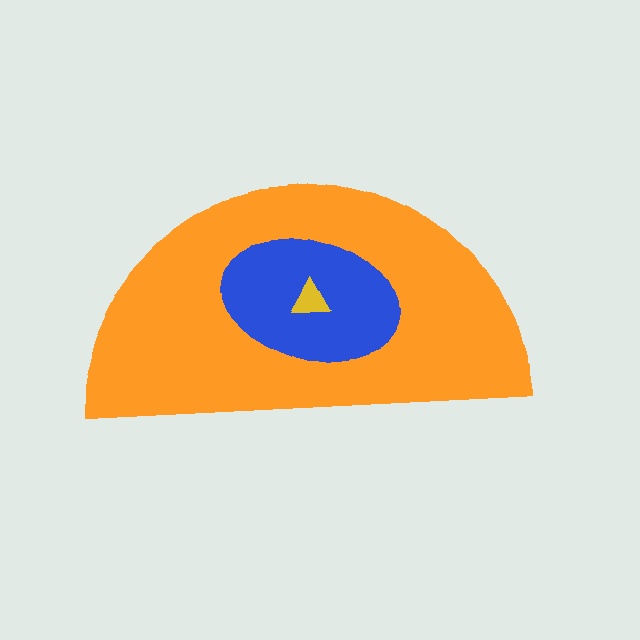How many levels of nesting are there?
3.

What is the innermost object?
The yellow triangle.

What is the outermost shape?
The orange semicircle.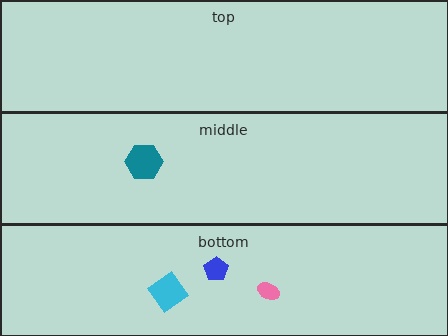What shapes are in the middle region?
The teal hexagon.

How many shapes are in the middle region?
1.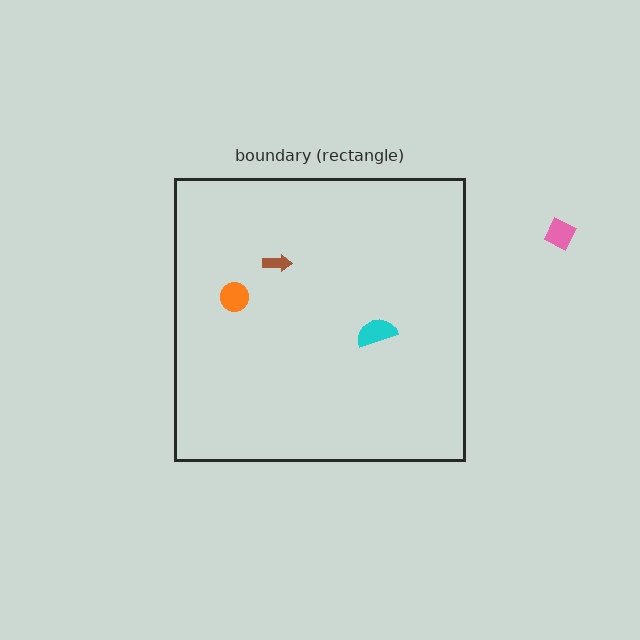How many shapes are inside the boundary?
3 inside, 1 outside.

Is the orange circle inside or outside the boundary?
Inside.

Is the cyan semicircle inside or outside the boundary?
Inside.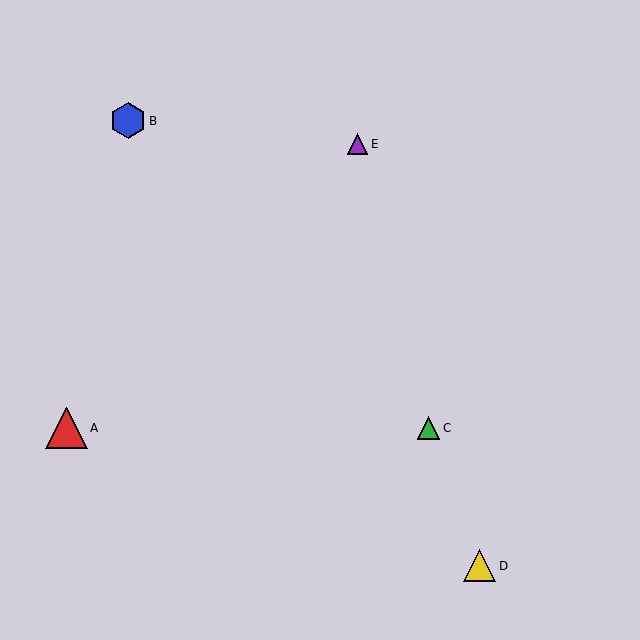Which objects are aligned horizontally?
Objects A, C are aligned horizontally.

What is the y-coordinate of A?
Object A is at y≈428.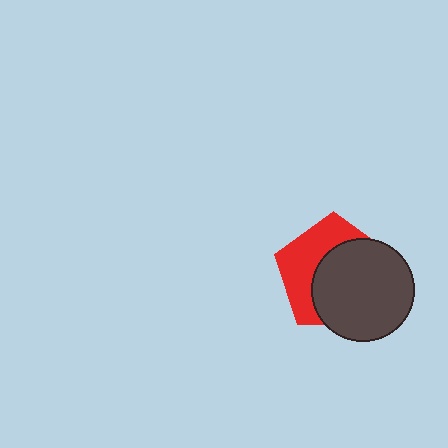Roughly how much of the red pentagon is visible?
A small part of it is visible (roughly 42%).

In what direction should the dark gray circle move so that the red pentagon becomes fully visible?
The dark gray circle should move toward the lower-right. That is the shortest direction to clear the overlap and leave the red pentagon fully visible.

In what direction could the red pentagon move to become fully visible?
The red pentagon could move toward the upper-left. That would shift it out from behind the dark gray circle entirely.